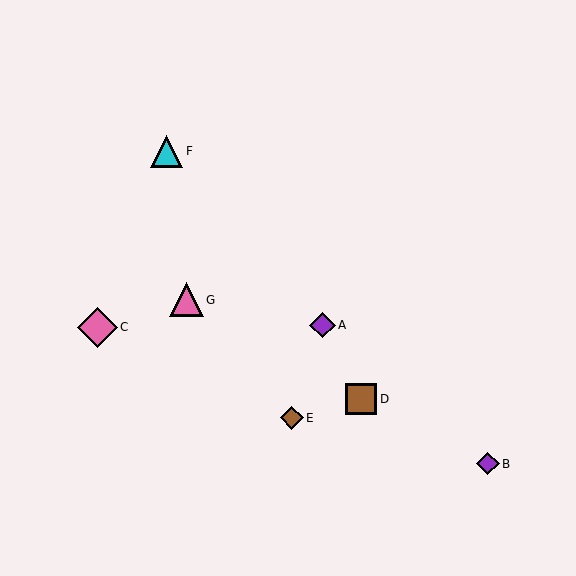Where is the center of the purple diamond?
The center of the purple diamond is at (322, 325).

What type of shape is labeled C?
Shape C is a pink diamond.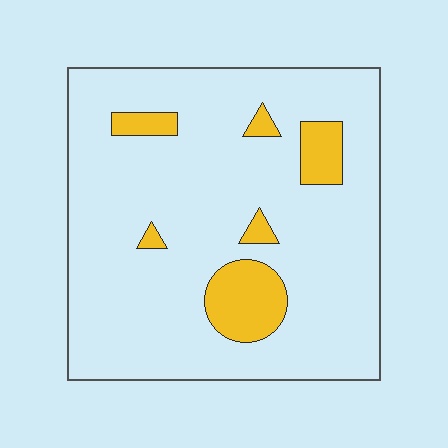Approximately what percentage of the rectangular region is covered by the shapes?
Approximately 10%.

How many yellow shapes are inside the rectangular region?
6.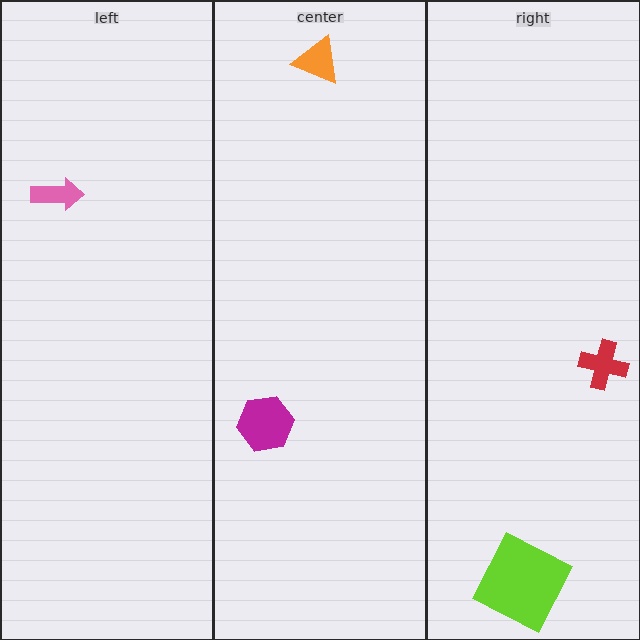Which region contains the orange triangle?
The center region.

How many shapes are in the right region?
2.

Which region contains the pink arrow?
The left region.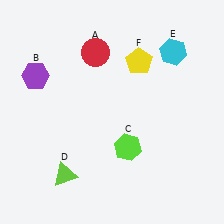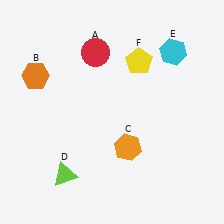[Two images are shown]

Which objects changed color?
B changed from purple to orange. C changed from lime to orange.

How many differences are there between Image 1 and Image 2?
There are 2 differences between the two images.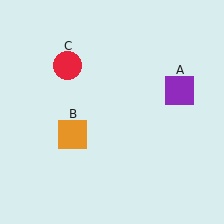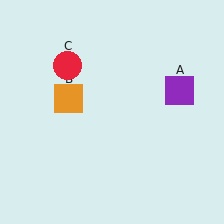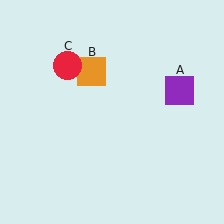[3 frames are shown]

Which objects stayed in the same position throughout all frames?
Purple square (object A) and red circle (object C) remained stationary.